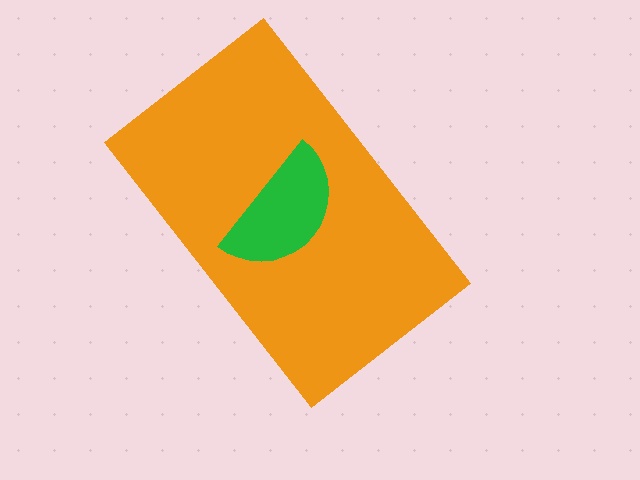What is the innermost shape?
The green semicircle.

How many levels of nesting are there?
2.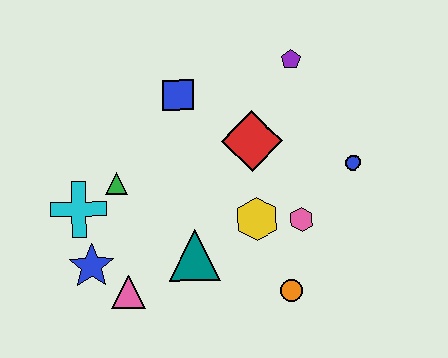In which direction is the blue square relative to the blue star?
The blue square is above the blue star.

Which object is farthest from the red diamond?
The blue star is farthest from the red diamond.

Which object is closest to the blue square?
The red diamond is closest to the blue square.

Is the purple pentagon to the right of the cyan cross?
Yes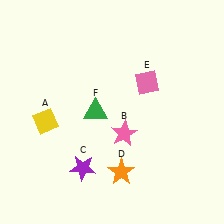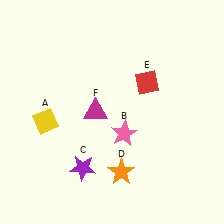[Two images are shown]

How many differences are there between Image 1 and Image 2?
There are 2 differences between the two images.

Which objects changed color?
E changed from pink to red. F changed from green to magenta.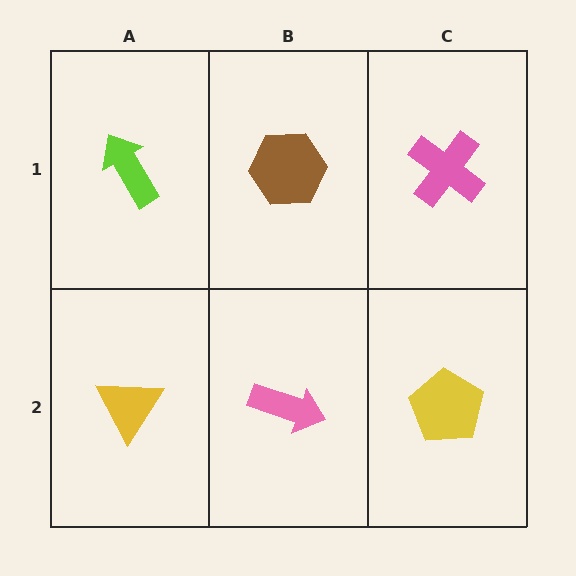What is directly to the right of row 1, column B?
A pink cross.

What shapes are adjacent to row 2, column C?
A pink cross (row 1, column C), a pink arrow (row 2, column B).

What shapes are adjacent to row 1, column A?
A yellow triangle (row 2, column A), a brown hexagon (row 1, column B).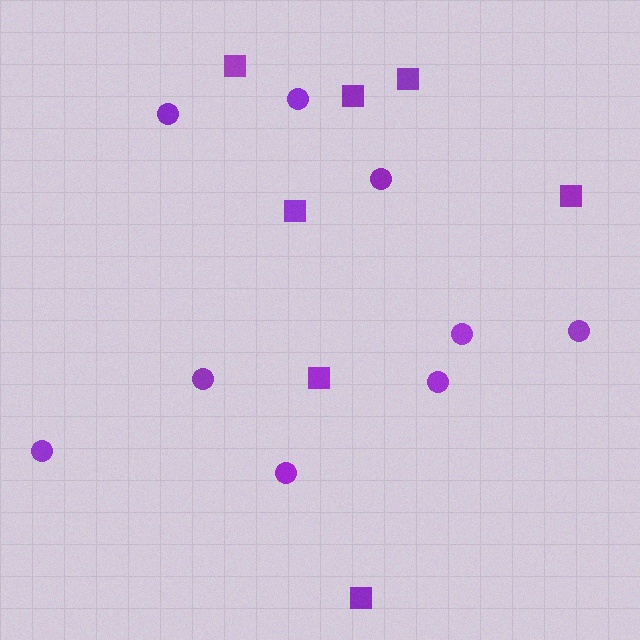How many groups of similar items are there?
There are 2 groups: one group of squares (7) and one group of circles (9).